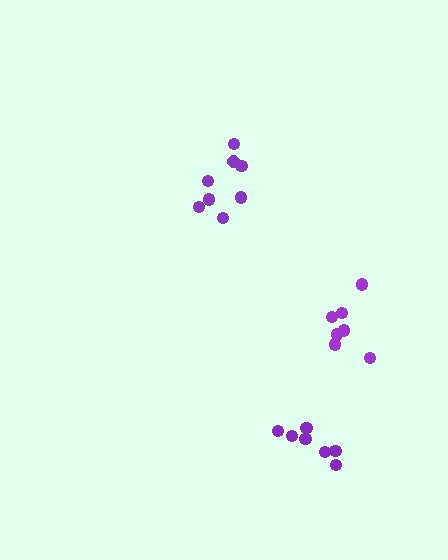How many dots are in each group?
Group 1: 8 dots, Group 2: 7 dots, Group 3: 8 dots (23 total).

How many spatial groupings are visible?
There are 3 spatial groupings.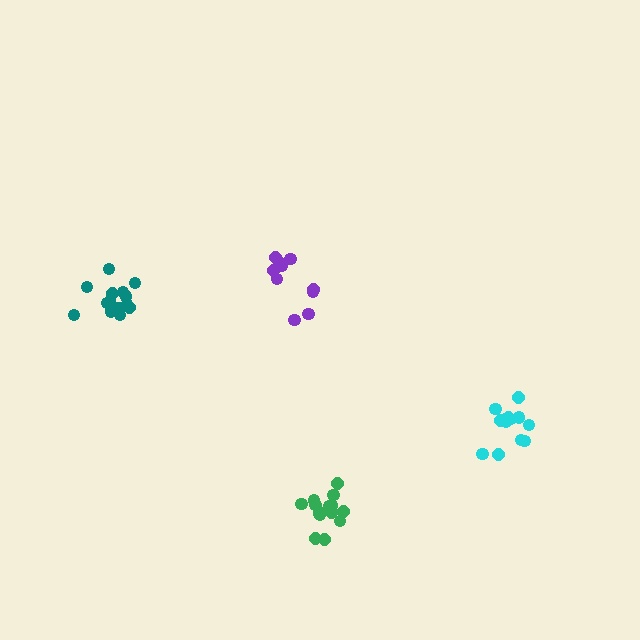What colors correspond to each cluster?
The clusters are colored: purple, green, teal, cyan.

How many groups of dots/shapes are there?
There are 4 groups.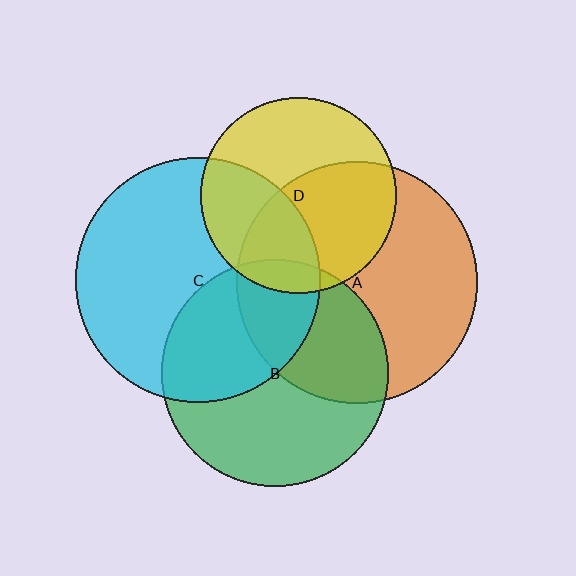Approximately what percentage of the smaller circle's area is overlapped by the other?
Approximately 40%.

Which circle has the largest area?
Circle C (cyan).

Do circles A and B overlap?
Yes.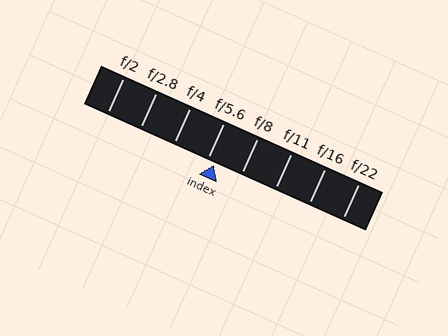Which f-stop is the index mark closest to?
The index mark is closest to f/5.6.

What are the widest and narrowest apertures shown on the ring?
The widest aperture shown is f/2 and the narrowest is f/22.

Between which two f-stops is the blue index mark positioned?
The index mark is between f/5.6 and f/8.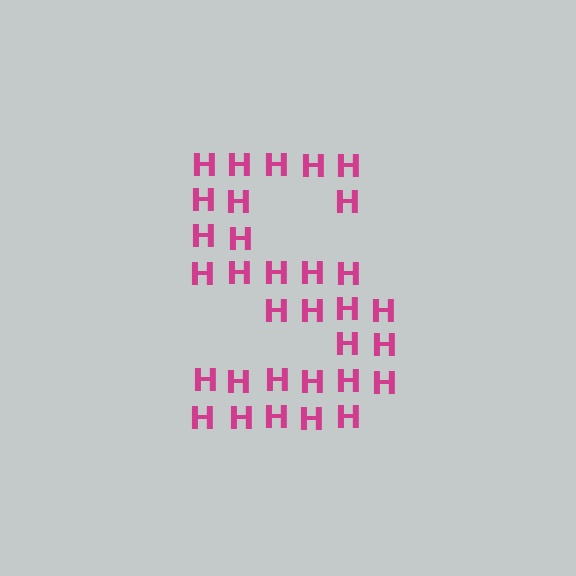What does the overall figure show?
The overall figure shows the letter S.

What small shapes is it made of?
It is made of small letter H's.